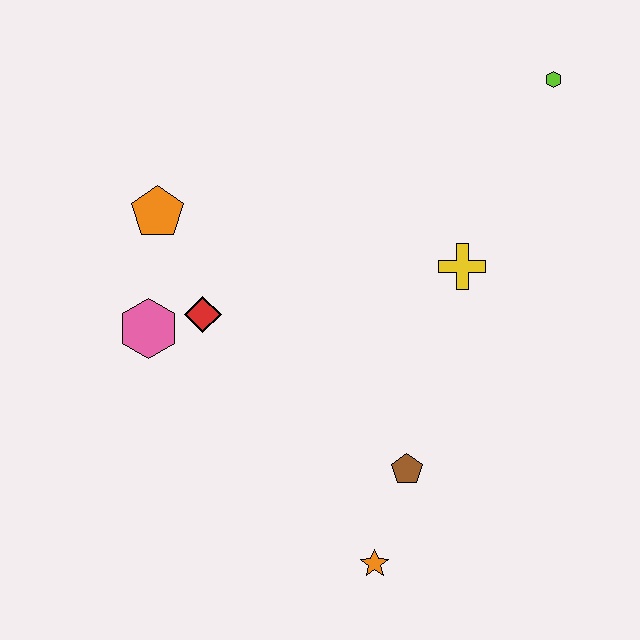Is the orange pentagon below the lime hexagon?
Yes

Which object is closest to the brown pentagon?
The orange star is closest to the brown pentagon.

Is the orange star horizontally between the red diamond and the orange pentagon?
No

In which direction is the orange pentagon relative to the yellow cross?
The orange pentagon is to the left of the yellow cross.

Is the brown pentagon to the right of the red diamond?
Yes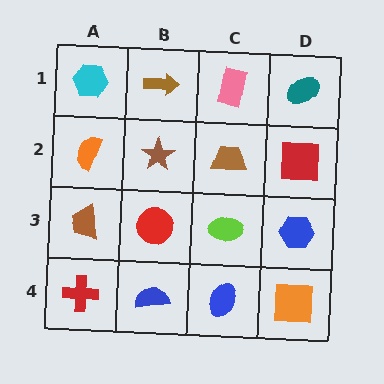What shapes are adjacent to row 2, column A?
A cyan hexagon (row 1, column A), a brown trapezoid (row 3, column A), a brown star (row 2, column B).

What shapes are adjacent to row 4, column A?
A brown trapezoid (row 3, column A), a blue semicircle (row 4, column B).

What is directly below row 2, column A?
A brown trapezoid.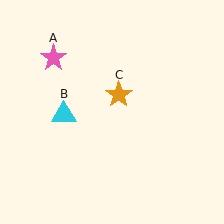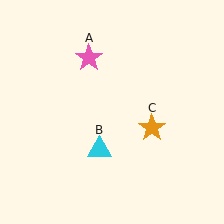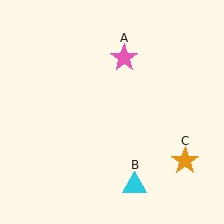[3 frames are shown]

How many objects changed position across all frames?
3 objects changed position: pink star (object A), cyan triangle (object B), orange star (object C).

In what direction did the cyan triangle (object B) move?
The cyan triangle (object B) moved down and to the right.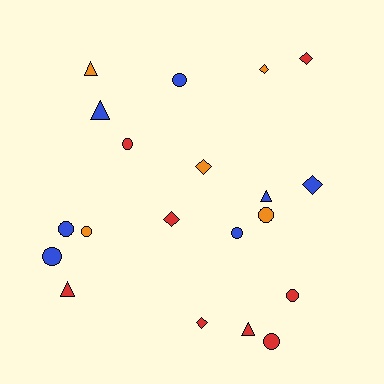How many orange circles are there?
There are 2 orange circles.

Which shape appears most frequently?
Circle, with 9 objects.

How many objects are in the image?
There are 20 objects.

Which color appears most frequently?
Red, with 8 objects.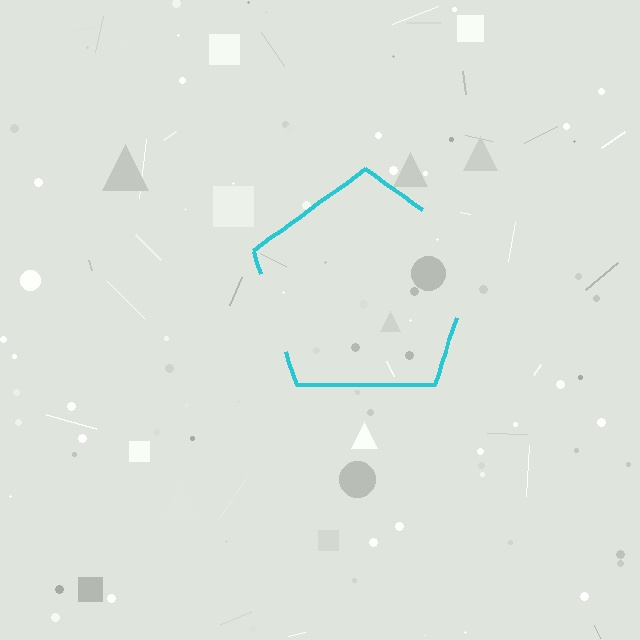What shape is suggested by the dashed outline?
The dashed outline suggests a pentagon.